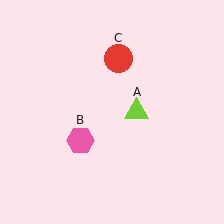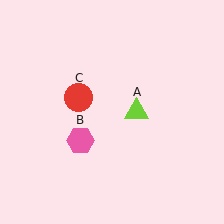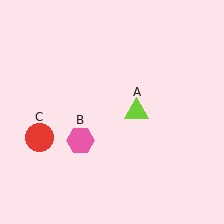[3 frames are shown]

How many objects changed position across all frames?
1 object changed position: red circle (object C).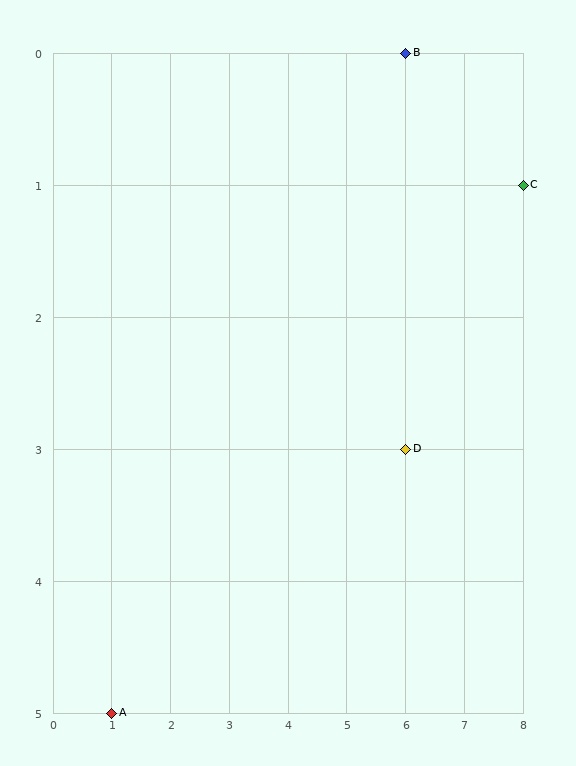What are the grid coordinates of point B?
Point B is at grid coordinates (6, 0).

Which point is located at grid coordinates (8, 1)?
Point C is at (8, 1).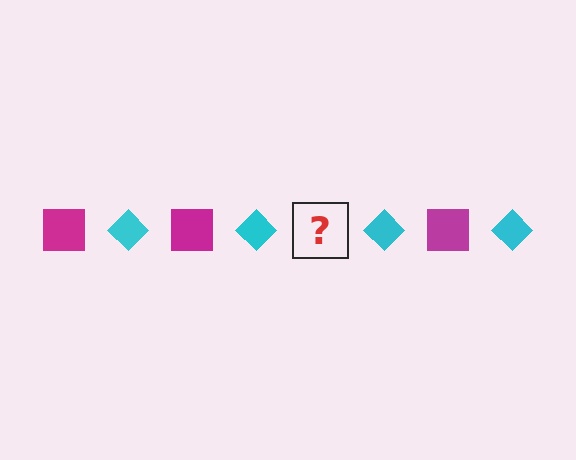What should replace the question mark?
The question mark should be replaced with a magenta square.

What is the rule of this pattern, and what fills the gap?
The rule is that the pattern alternates between magenta square and cyan diamond. The gap should be filled with a magenta square.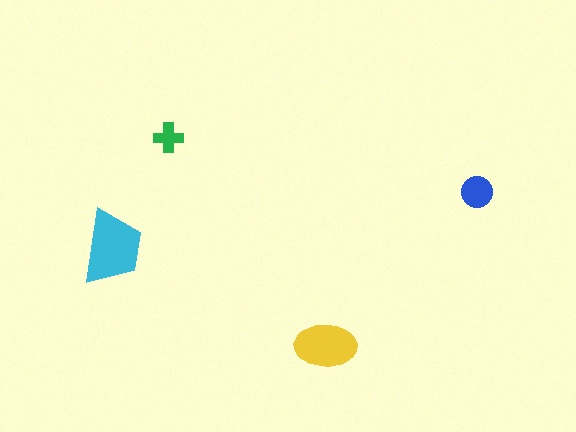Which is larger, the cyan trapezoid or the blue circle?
The cyan trapezoid.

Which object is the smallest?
The green cross.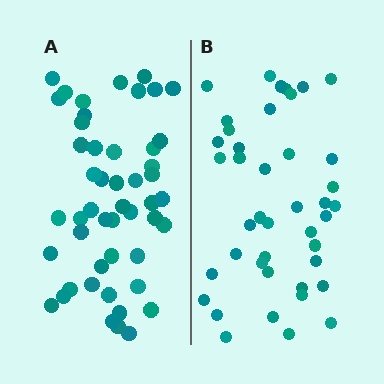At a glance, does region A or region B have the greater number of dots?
Region A (the left region) has more dots.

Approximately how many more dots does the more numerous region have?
Region A has roughly 8 or so more dots than region B.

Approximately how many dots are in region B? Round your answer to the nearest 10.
About 40 dots. (The exact count is 42, which rounds to 40.)